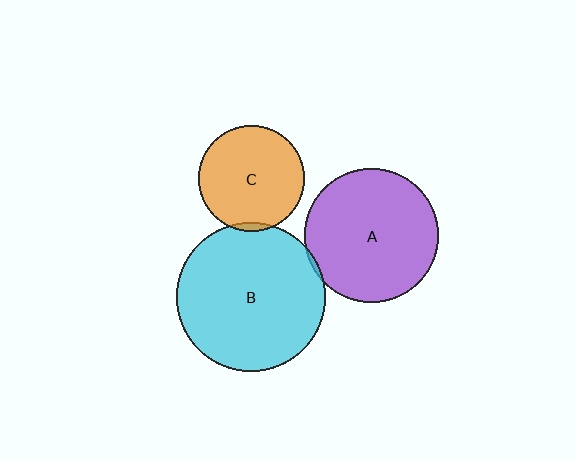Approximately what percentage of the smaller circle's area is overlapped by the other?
Approximately 5%.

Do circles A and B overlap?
Yes.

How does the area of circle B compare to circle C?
Approximately 2.0 times.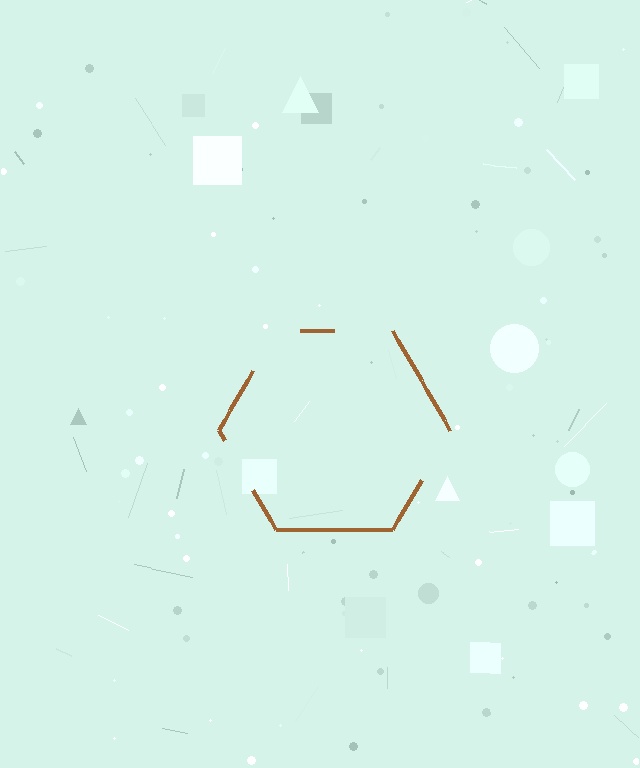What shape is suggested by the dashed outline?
The dashed outline suggests a hexagon.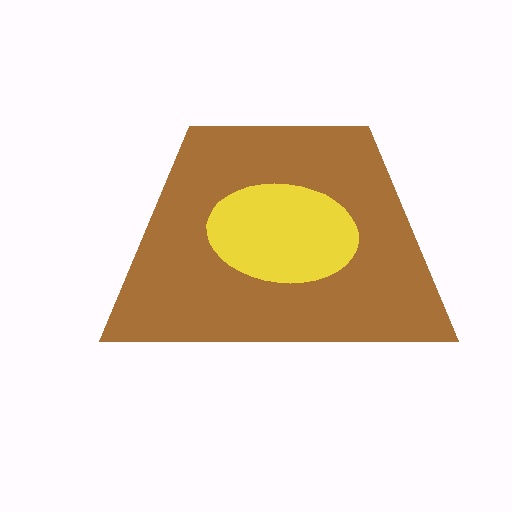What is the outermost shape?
The brown trapezoid.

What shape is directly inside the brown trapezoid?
The yellow ellipse.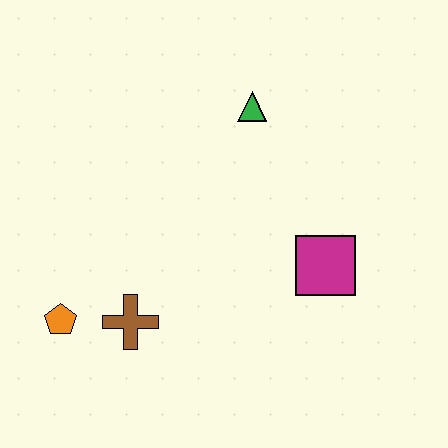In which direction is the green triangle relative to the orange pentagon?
The green triangle is above the orange pentagon.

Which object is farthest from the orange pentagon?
The green triangle is farthest from the orange pentagon.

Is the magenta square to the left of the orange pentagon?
No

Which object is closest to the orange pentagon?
The brown cross is closest to the orange pentagon.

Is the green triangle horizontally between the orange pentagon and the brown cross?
No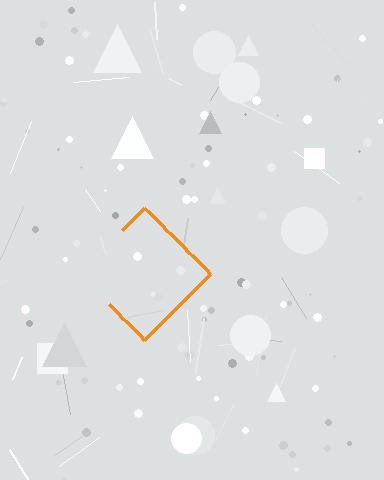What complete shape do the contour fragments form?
The contour fragments form a diamond.